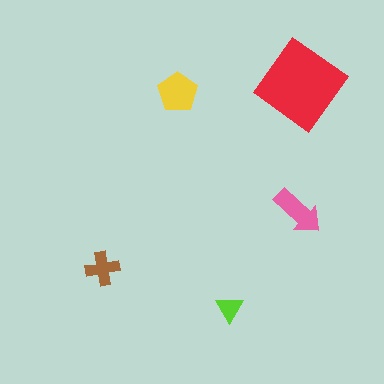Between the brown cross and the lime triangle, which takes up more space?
The brown cross.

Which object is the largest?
The red diamond.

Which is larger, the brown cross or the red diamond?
The red diamond.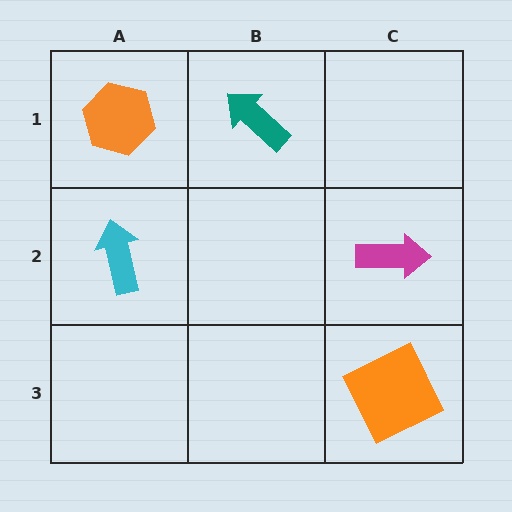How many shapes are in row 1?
2 shapes.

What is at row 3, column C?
An orange square.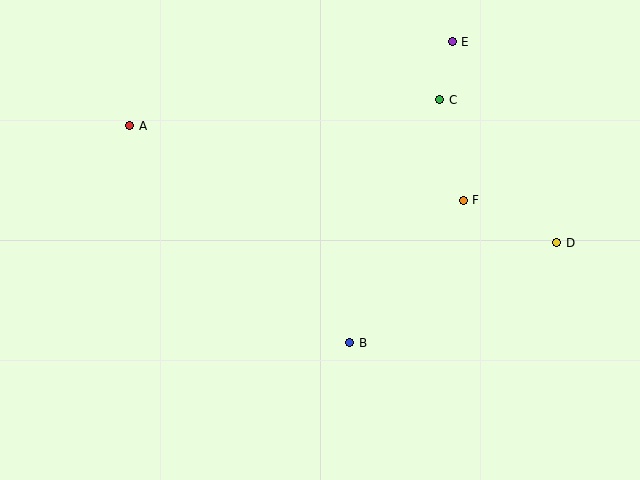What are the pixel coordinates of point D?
Point D is at (557, 243).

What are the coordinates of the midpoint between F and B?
The midpoint between F and B is at (406, 271).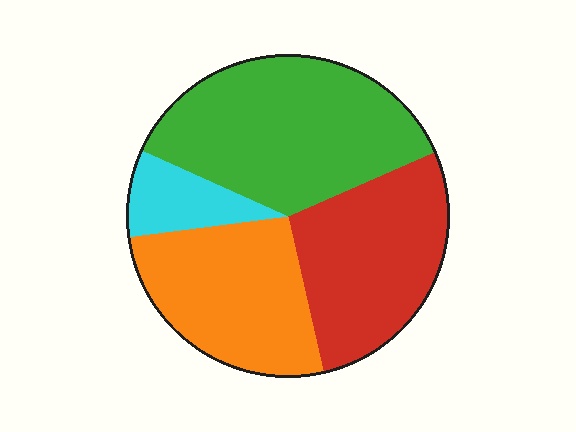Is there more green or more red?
Green.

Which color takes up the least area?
Cyan, at roughly 10%.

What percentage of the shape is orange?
Orange covers about 25% of the shape.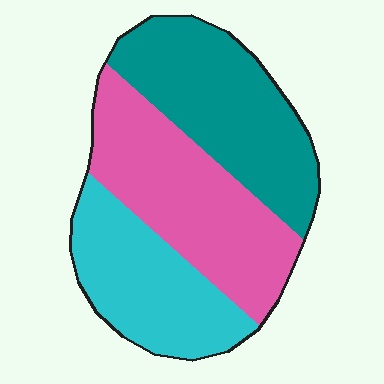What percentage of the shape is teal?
Teal takes up about one third (1/3) of the shape.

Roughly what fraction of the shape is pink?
Pink covers roughly 35% of the shape.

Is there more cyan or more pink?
Pink.